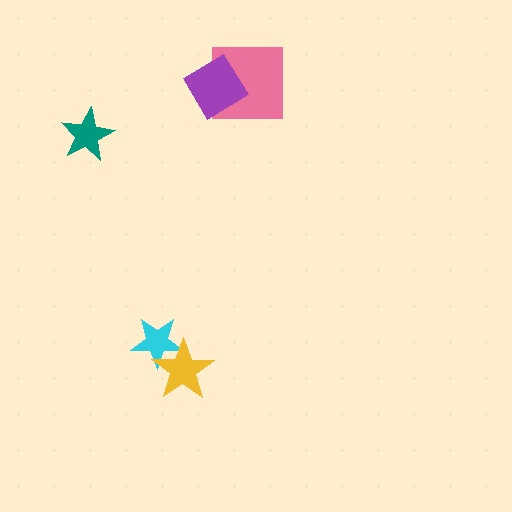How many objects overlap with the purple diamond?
1 object overlaps with the purple diamond.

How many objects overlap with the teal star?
0 objects overlap with the teal star.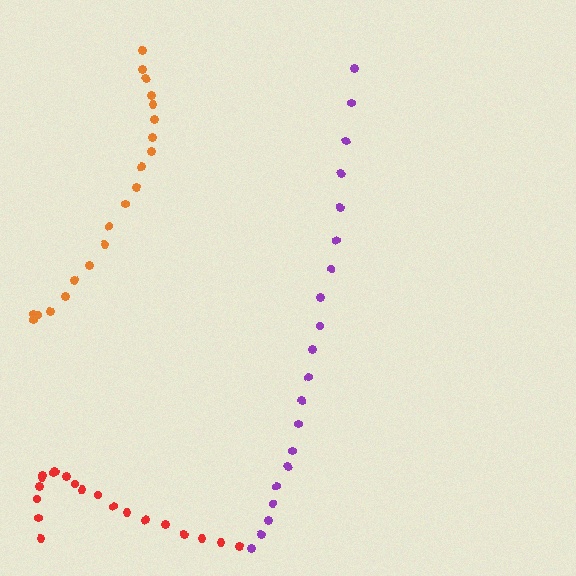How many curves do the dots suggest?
There are 3 distinct paths.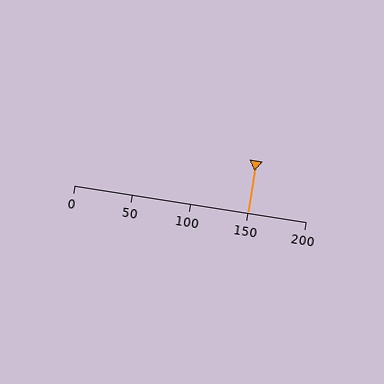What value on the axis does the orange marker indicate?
The marker indicates approximately 150.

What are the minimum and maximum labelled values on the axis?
The axis runs from 0 to 200.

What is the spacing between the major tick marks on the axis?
The major ticks are spaced 50 apart.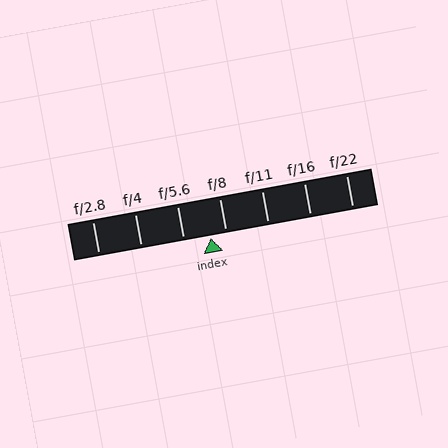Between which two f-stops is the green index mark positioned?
The index mark is between f/5.6 and f/8.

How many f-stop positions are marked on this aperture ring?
There are 7 f-stop positions marked.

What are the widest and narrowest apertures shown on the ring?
The widest aperture shown is f/2.8 and the narrowest is f/22.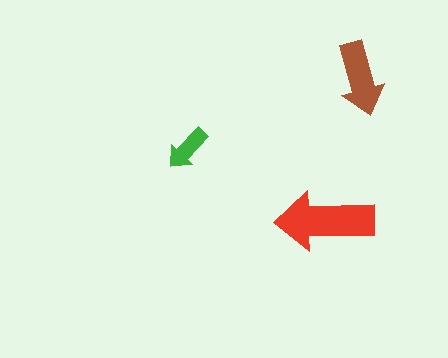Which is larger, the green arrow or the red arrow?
The red one.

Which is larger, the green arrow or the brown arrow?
The brown one.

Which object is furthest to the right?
The brown arrow is rightmost.